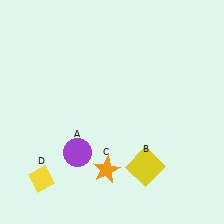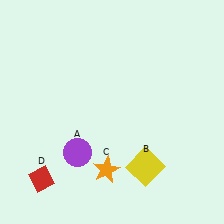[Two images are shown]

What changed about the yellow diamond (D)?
In Image 1, D is yellow. In Image 2, it changed to red.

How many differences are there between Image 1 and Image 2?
There is 1 difference between the two images.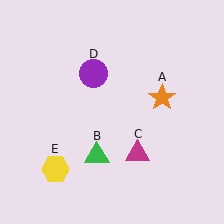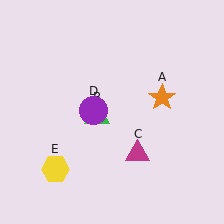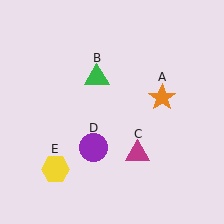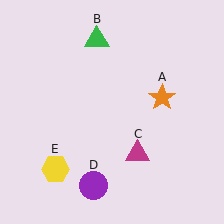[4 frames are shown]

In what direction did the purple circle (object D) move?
The purple circle (object D) moved down.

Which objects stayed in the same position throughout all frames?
Orange star (object A) and magenta triangle (object C) and yellow hexagon (object E) remained stationary.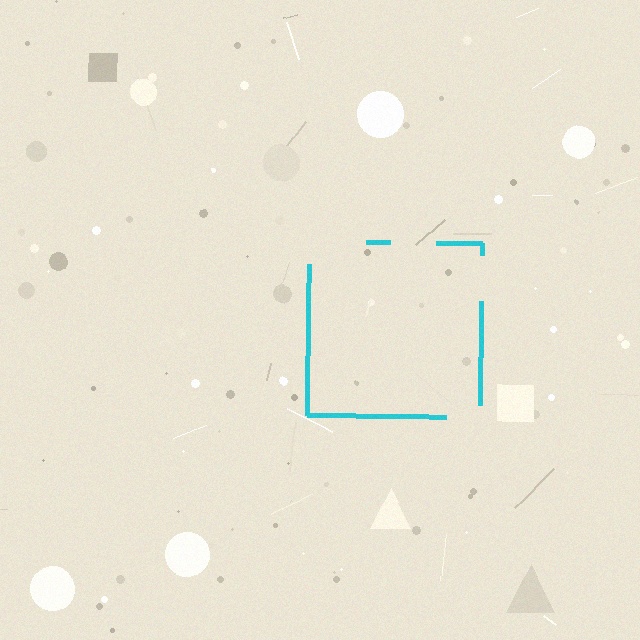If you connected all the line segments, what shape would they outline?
They would outline a square.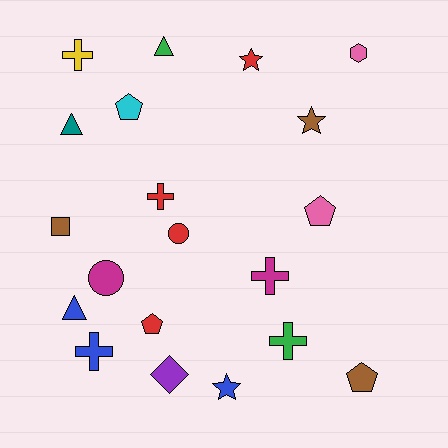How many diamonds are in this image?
There is 1 diamond.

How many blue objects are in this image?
There are 3 blue objects.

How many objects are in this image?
There are 20 objects.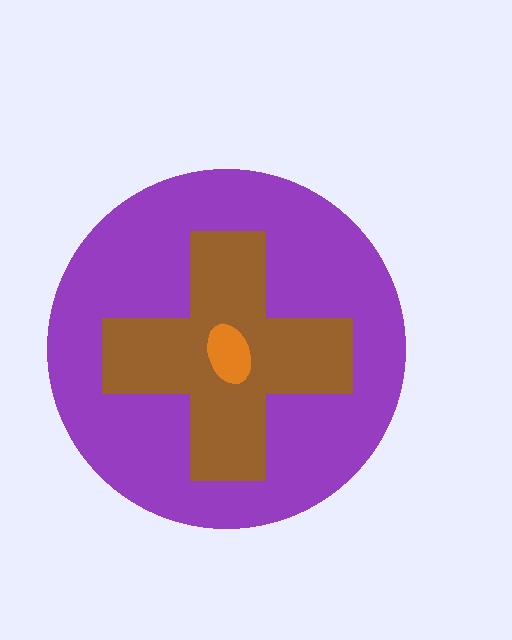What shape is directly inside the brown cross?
The orange ellipse.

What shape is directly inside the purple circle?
The brown cross.